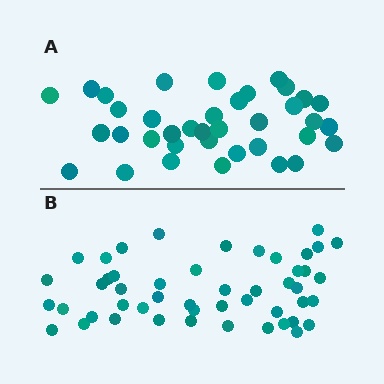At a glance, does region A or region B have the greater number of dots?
Region B (the bottom region) has more dots.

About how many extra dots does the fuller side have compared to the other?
Region B has roughly 12 or so more dots than region A.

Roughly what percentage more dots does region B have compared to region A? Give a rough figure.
About 30% more.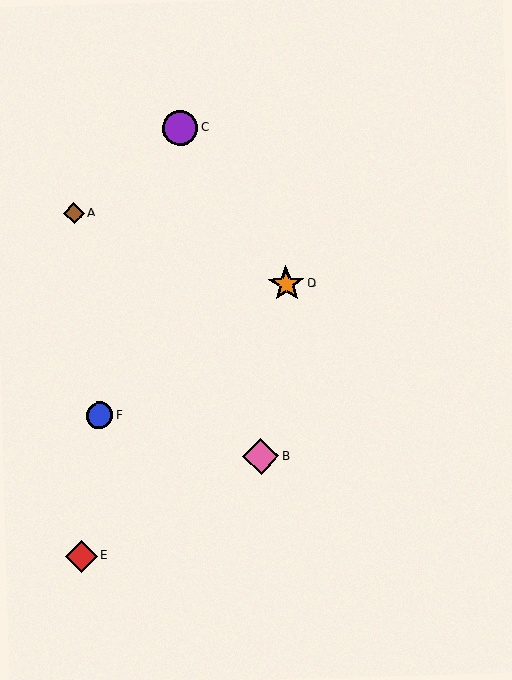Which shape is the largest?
The orange star (labeled D) is the largest.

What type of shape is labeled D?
Shape D is an orange star.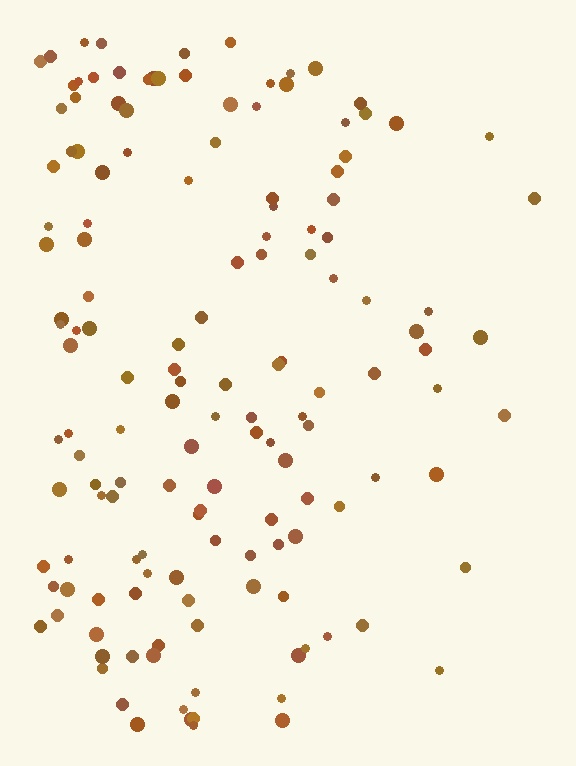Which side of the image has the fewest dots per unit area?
The right.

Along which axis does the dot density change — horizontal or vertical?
Horizontal.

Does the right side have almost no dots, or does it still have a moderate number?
Still a moderate number, just noticeably fewer than the left.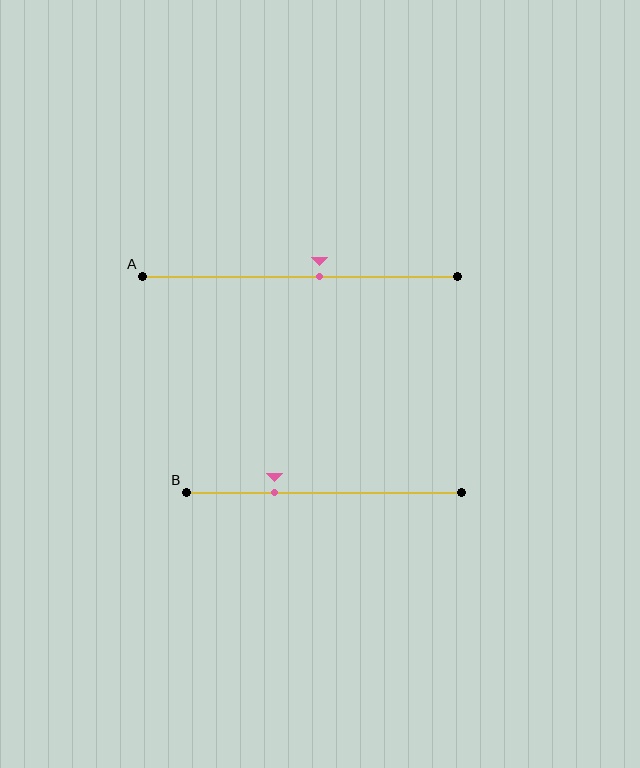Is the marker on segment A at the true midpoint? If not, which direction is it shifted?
No, the marker on segment A is shifted to the right by about 6% of the segment length.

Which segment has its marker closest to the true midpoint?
Segment A has its marker closest to the true midpoint.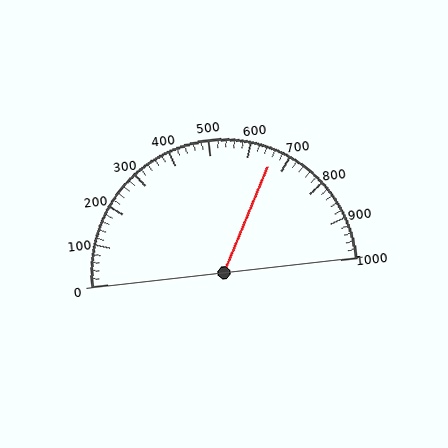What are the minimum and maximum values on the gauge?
The gauge ranges from 0 to 1000.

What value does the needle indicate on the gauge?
The needle indicates approximately 660.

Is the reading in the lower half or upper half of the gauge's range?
The reading is in the upper half of the range (0 to 1000).